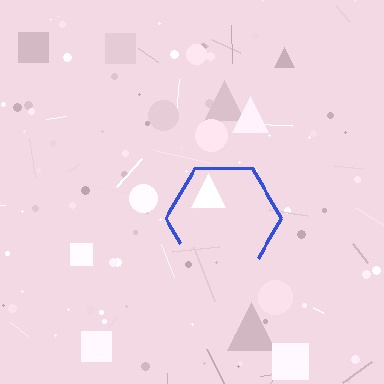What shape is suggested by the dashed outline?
The dashed outline suggests a hexagon.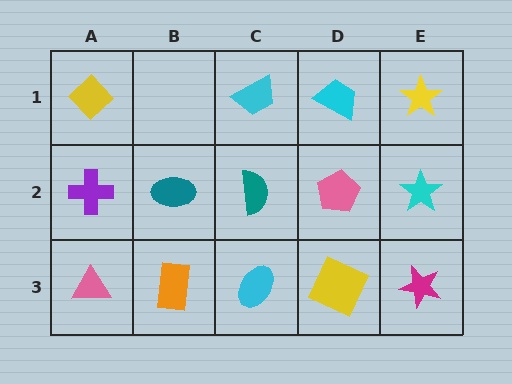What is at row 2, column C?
A teal semicircle.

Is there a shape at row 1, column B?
No, that cell is empty.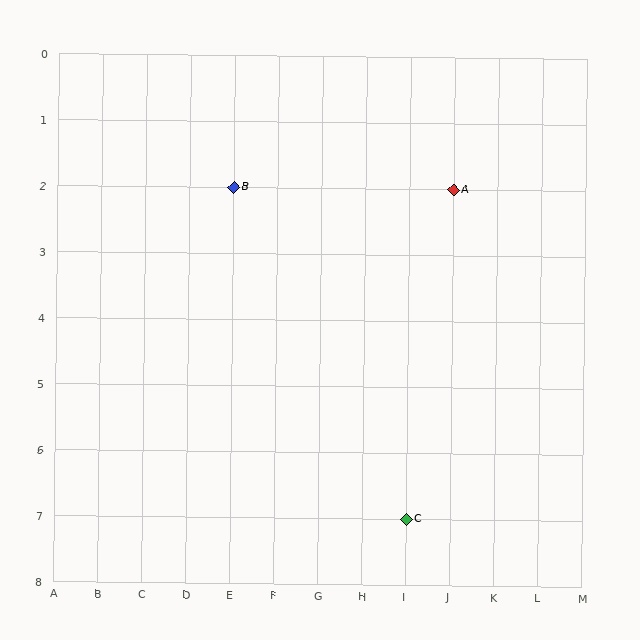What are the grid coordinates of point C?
Point C is at grid coordinates (I, 7).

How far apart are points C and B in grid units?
Points C and B are 4 columns and 5 rows apart (about 6.4 grid units diagonally).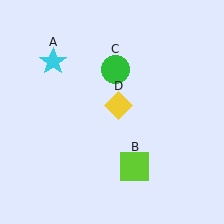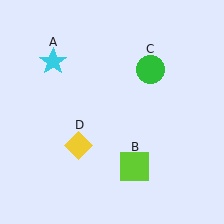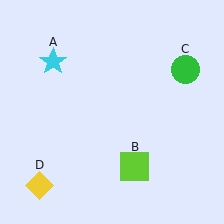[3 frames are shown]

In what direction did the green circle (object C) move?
The green circle (object C) moved right.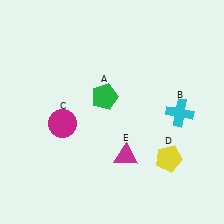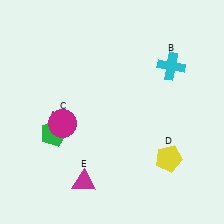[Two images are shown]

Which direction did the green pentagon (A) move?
The green pentagon (A) moved left.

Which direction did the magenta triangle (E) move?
The magenta triangle (E) moved left.